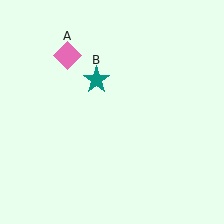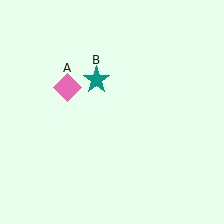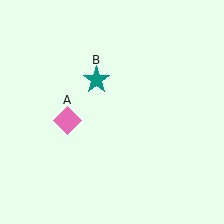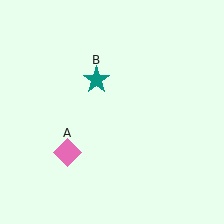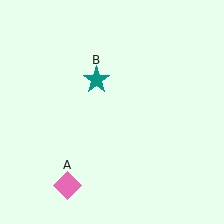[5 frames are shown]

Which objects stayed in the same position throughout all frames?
Teal star (object B) remained stationary.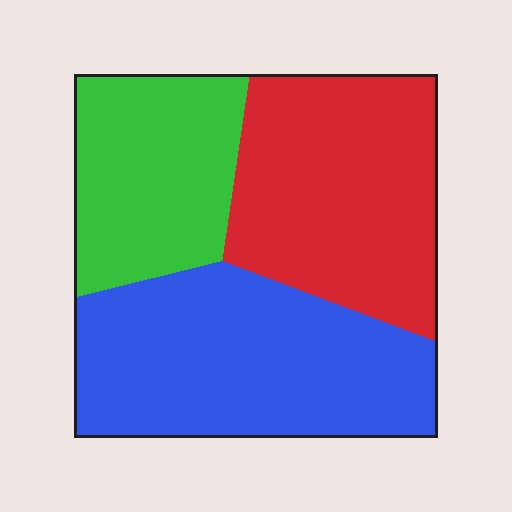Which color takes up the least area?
Green, at roughly 25%.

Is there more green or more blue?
Blue.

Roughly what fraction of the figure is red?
Red takes up about one third (1/3) of the figure.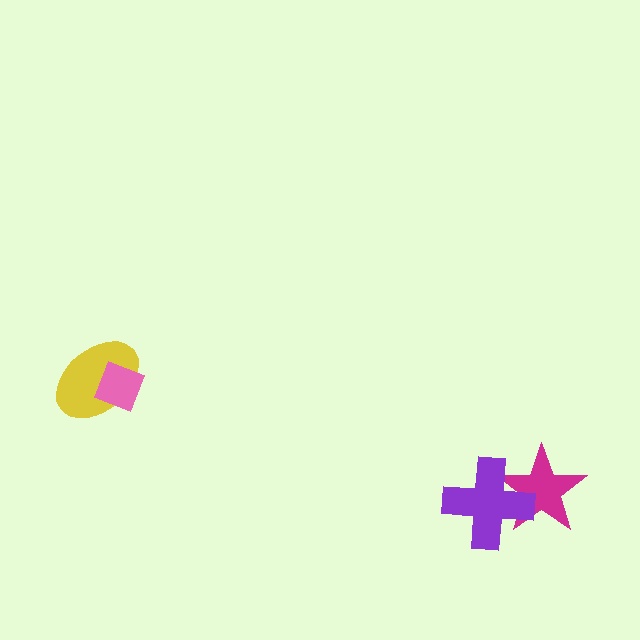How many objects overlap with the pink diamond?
1 object overlaps with the pink diamond.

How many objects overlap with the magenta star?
1 object overlaps with the magenta star.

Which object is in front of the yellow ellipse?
The pink diamond is in front of the yellow ellipse.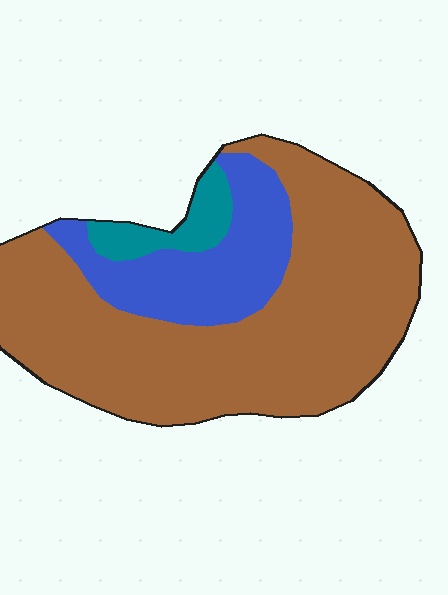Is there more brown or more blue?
Brown.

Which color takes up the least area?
Teal, at roughly 5%.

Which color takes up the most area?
Brown, at roughly 70%.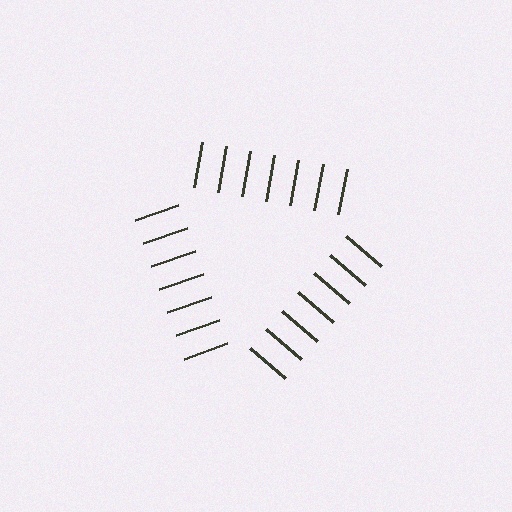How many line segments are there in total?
21 — 7 along each of the 3 edges.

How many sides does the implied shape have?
3 sides — the line-ends trace a triangle.